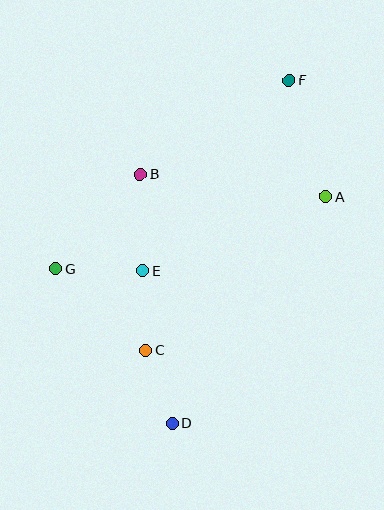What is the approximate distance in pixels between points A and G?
The distance between A and G is approximately 280 pixels.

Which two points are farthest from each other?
Points D and F are farthest from each other.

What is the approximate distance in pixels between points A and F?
The distance between A and F is approximately 121 pixels.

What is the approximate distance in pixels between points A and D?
The distance between A and D is approximately 274 pixels.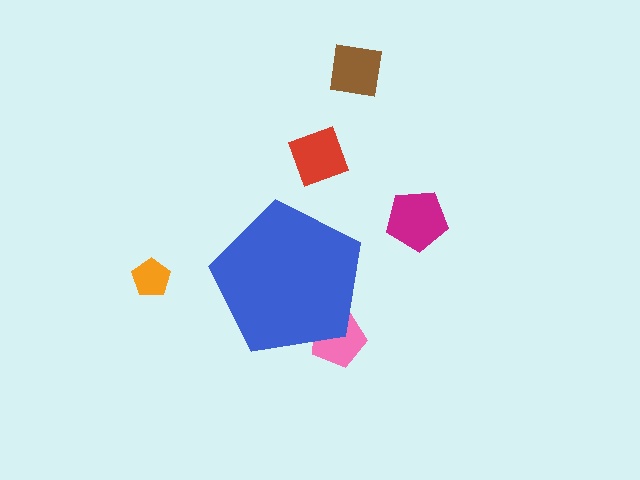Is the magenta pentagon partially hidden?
No, the magenta pentagon is fully visible.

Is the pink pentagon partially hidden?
Yes, the pink pentagon is partially hidden behind the blue pentagon.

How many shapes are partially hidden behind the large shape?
1 shape is partially hidden.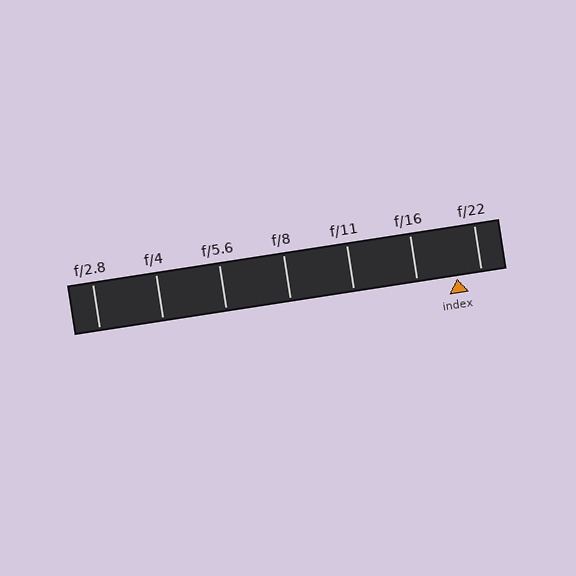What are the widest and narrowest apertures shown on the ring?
The widest aperture shown is f/2.8 and the narrowest is f/22.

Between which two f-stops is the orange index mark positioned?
The index mark is between f/16 and f/22.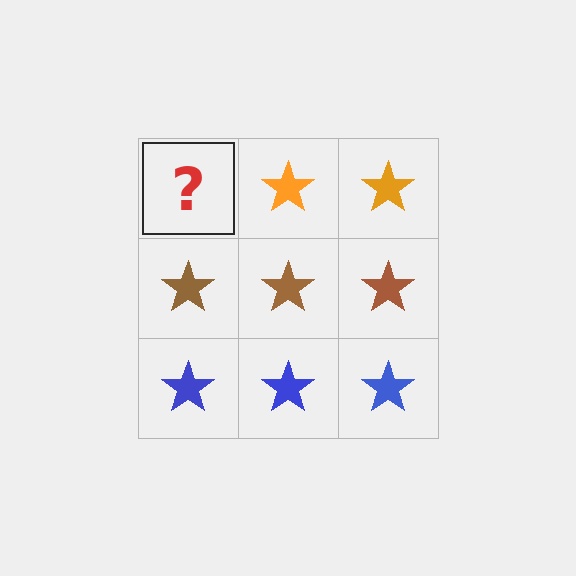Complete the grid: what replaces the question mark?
The question mark should be replaced with an orange star.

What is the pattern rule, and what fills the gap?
The rule is that each row has a consistent color. The gap should be filled with an orange star.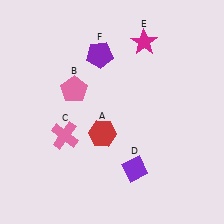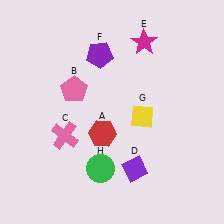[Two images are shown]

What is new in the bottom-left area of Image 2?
A green circle (H) was added in the bottom-left area of Image 2.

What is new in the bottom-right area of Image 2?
A yellow diamond (G) was added in the bottom-right area of Image 2.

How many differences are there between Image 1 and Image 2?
There are 2 differences between the two images.